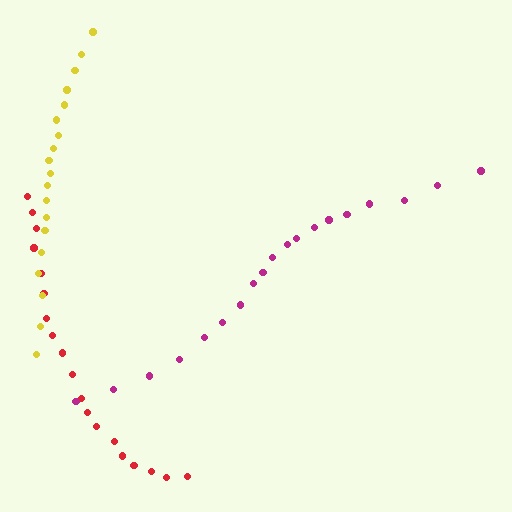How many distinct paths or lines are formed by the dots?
There are 3 distinct paths.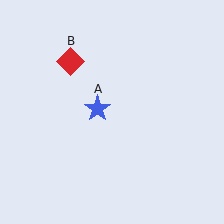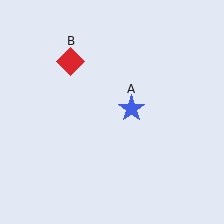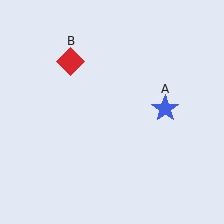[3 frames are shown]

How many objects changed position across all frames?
1 object changed position: blue star (object A).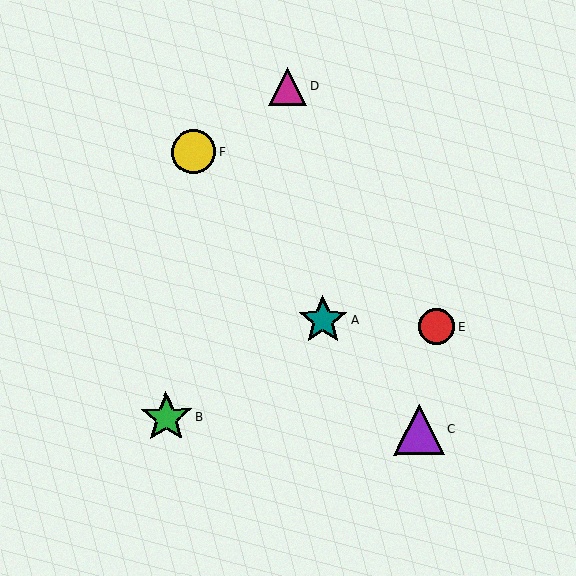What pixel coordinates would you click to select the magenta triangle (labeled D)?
Click at (288, 86) to select the magenta triangle D.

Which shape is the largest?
The green star (labeled B) is the largest.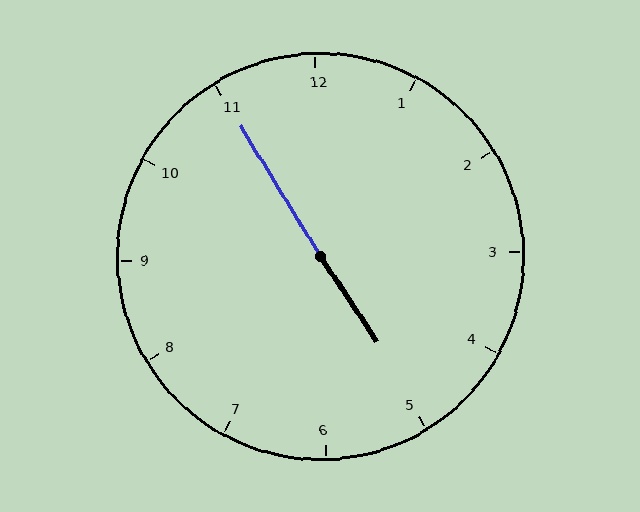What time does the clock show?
4:55.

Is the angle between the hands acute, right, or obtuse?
It is obtuse.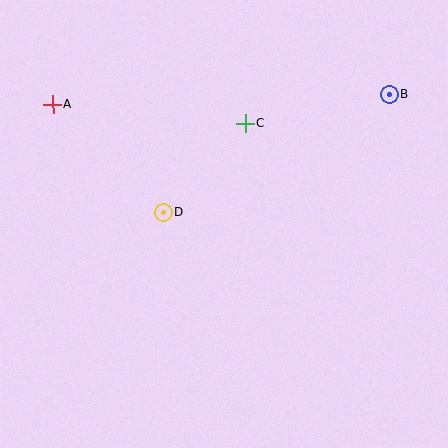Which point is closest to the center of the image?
Point D at (163, 213) is closest to the center.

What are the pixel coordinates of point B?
Point B is at (390, 95).